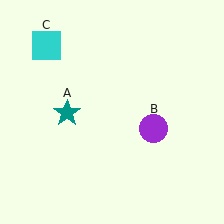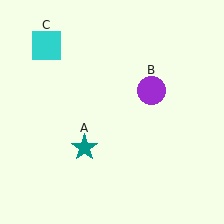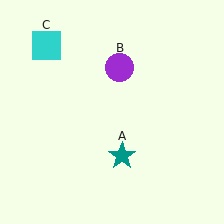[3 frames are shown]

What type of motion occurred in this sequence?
The teal star (object A), purple circle (object B) rotated counterclockwise around the center of the scene.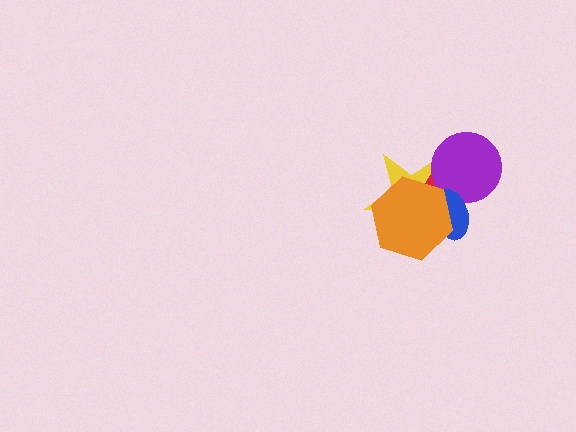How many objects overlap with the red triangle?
4 objects overlap with the red triangle.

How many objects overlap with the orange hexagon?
3 objects overlap with the orange hexagon.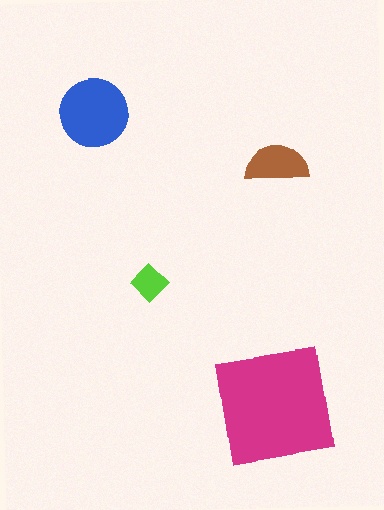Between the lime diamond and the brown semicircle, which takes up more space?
The brown semicircle.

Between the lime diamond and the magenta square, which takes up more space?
The magenta square.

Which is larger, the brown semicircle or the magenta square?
The magenta square.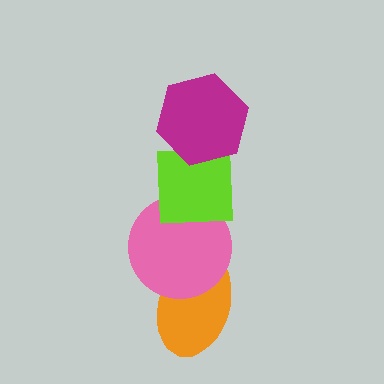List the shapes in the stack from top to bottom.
From top to bottom: the magenta hexagon, the lime square, the pink circle, the orange ellipse.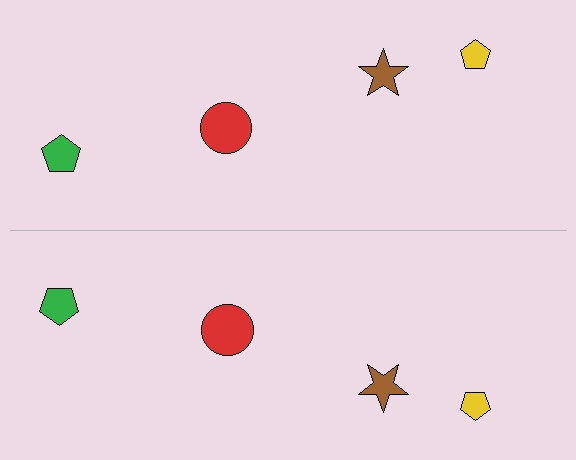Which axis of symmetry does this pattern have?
The pattern has a horizontal axis of symmetry running through the center of the image.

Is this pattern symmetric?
Yes, this pattern has bilateral (reflection) symmetry.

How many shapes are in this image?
There are 8 shapes in this image.